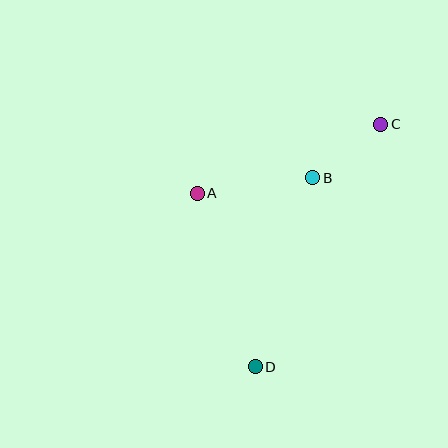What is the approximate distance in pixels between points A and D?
The distance between A and D is approximately 183 pixels.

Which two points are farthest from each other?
Points C and D are farthest from each other.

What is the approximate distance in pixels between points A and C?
The distance between A and C is approximately 196 pixels.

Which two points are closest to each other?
Points B and C are closest to each other.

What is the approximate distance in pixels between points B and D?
The distance between B and D is approximately 197 pixels.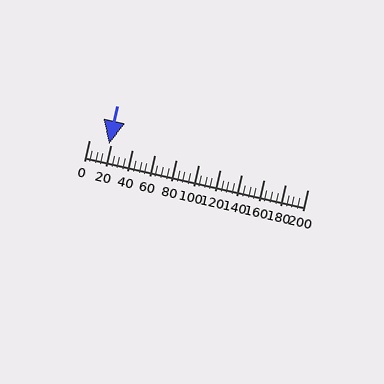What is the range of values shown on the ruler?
The ruler shows values from 0 to 200.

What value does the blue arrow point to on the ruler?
The blue arrow points to approximately 19.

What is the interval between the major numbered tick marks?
The major tick marks are spaced 20 units apart.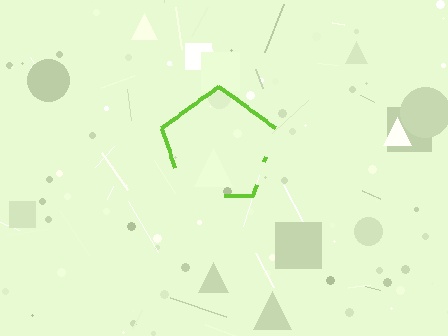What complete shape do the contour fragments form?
The contour fragments form a pentagon.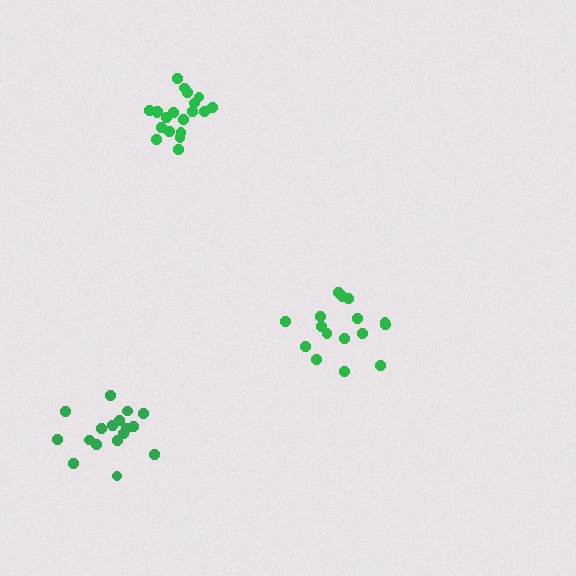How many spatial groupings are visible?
There are 3 spatial groupings.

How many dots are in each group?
Group 1: 16 dots, Group 2: 20 dots, Group 3: 17 dots (53 total).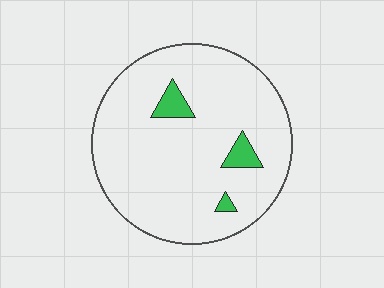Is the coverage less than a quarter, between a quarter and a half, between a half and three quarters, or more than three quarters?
Less than a quarter.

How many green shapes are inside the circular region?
3.